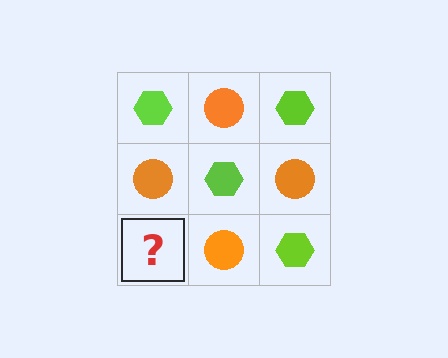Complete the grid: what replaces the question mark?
The question mark should be replaced with a lime hexagon.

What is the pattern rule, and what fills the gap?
The rule is that it alternates lime hexagon and orange circle in a checkerboard pattern. The gap should be filled with a lime hexagon.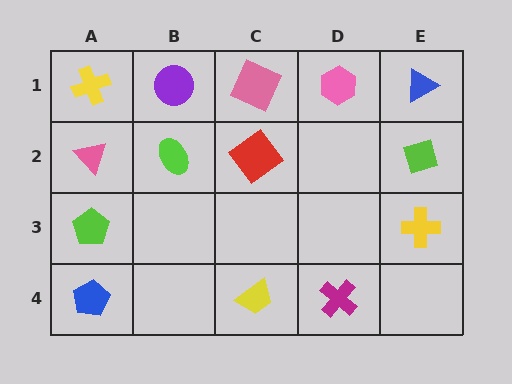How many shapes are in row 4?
3 shapes.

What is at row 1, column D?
A pink hexagon.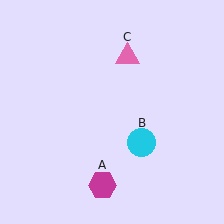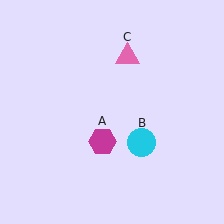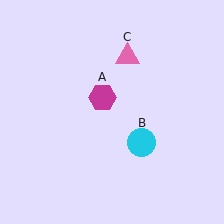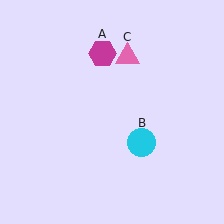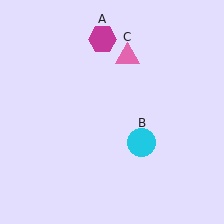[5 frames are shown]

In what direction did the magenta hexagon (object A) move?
The magenta hexagon (object A) moved up.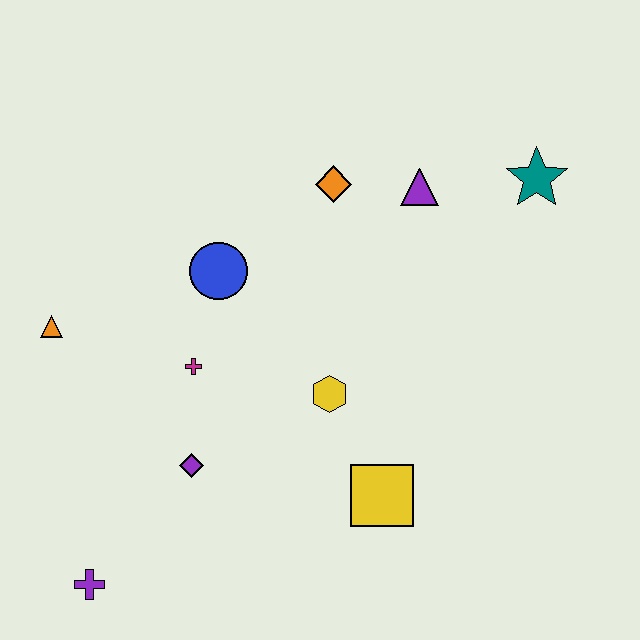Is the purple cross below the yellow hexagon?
Yes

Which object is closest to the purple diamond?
The magenta cross is closest to the purple diamond.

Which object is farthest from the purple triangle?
The purple cross is farthest from the purple triangle.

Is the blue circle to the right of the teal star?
No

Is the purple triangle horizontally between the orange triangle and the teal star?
Yes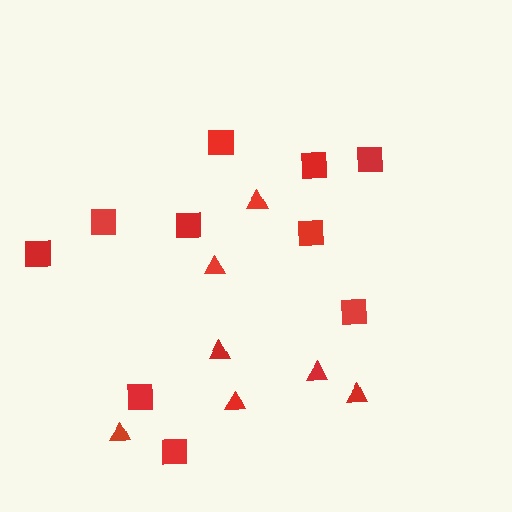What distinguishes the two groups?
There are 2 groups: one group of triangles (7) and one group of squares (10).